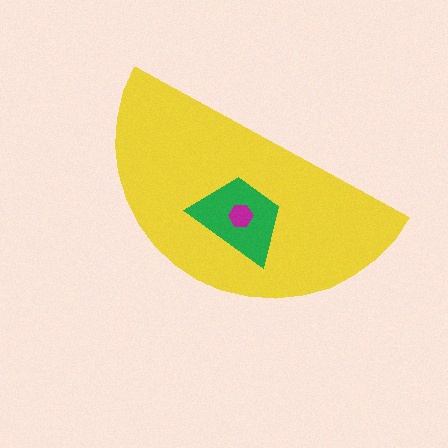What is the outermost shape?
The yellow semicircle.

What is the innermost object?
The magenta hexagon.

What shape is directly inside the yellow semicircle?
The green trapezoid.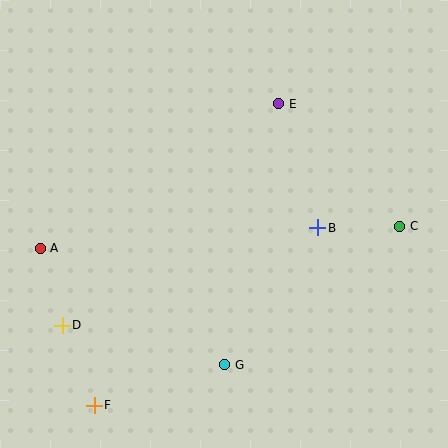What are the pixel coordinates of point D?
Point D is at (62, 325).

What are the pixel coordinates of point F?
Point F is at (94, 405).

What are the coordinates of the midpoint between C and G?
The midpoint between C and G is at (312, 295).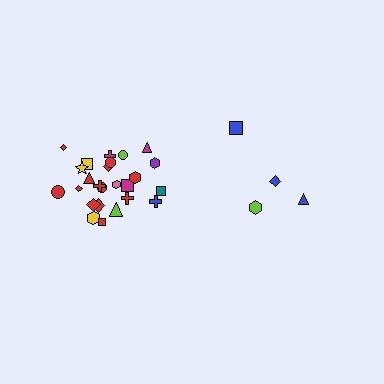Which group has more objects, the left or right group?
The left group.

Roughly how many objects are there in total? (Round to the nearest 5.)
Roughly 30 objects in total.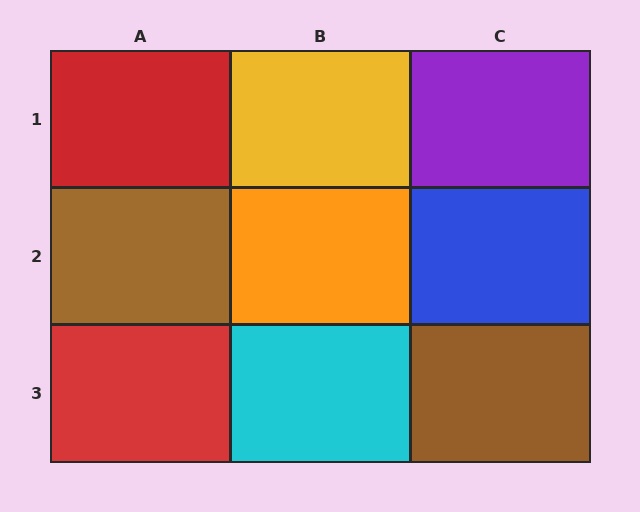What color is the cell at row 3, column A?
Red.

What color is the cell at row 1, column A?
Red.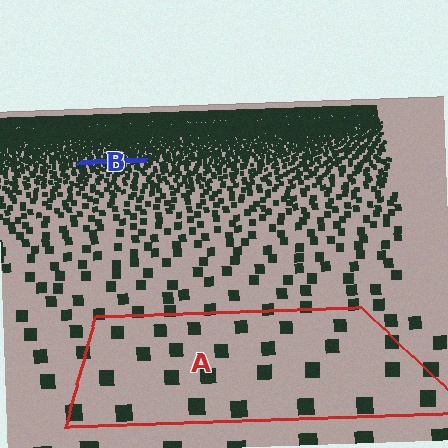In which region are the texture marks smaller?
The texture marks are smaller in region B, because it is farther away.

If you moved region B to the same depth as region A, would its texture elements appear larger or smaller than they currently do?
They would appear larger. At a closer depth, the same texture elements are projected at a bigger on-screen size.